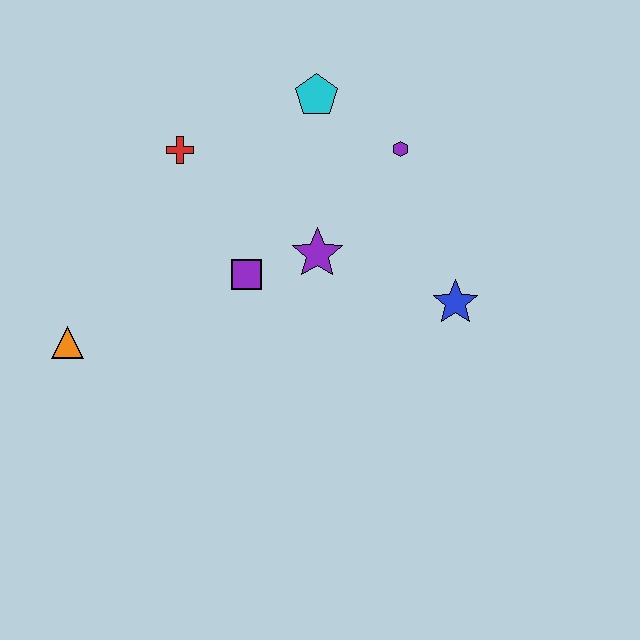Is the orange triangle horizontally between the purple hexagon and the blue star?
No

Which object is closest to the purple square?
The purple star is closest to the purple square.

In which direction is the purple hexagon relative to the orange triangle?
The purple hexagon is to the right of the orange triangle.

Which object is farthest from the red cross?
The blue star is farthest from the red cross.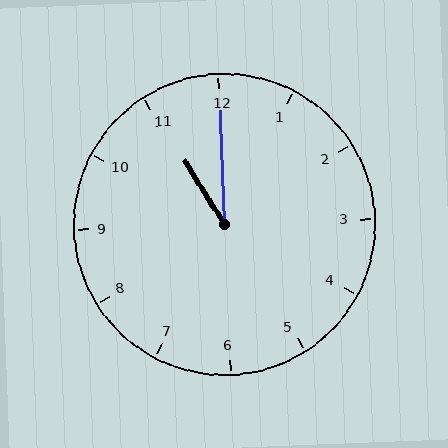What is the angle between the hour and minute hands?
Approximately 30 degrees.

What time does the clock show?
11:00.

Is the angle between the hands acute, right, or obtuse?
It is acute.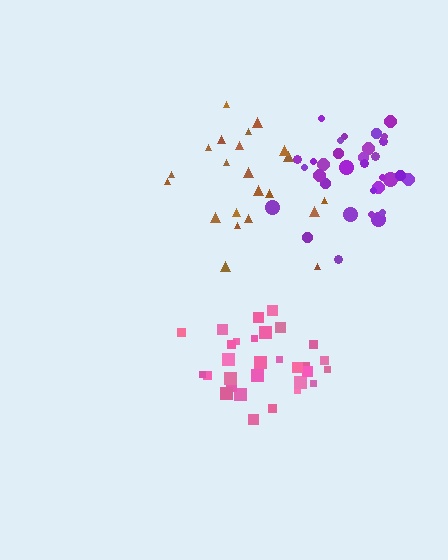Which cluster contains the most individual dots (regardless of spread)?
Purple (34).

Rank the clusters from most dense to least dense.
purple, pink, brown.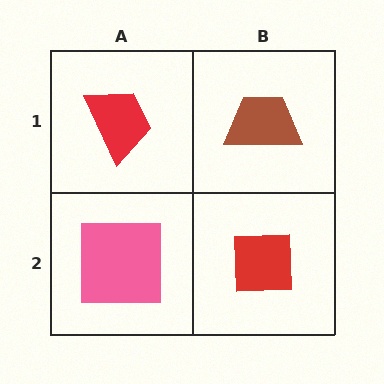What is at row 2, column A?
A pink square.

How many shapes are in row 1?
2 shapes.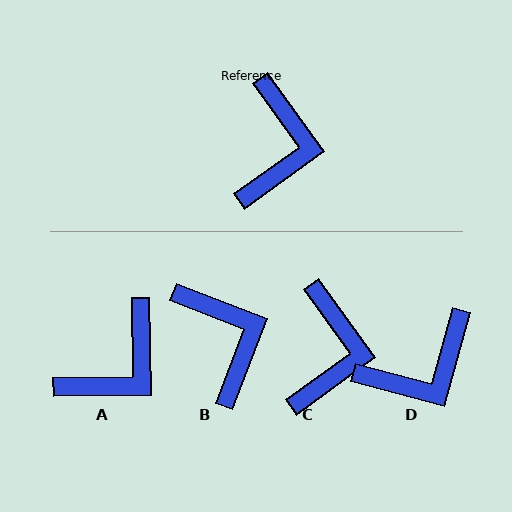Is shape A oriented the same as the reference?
No, it is off by about 35 degrees.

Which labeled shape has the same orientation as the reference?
C.